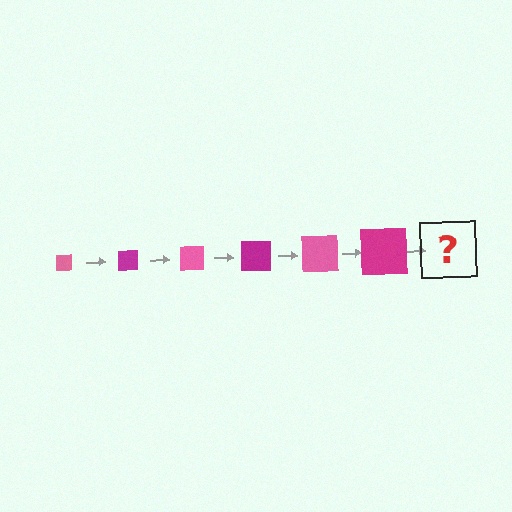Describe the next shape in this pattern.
It should be a pink square, larger than the previous one.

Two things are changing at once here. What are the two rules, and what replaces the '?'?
The two rules are that the square grows larger each step and the color cycles through pink and magenta. The '?' should be a pink square, larger than the previous one.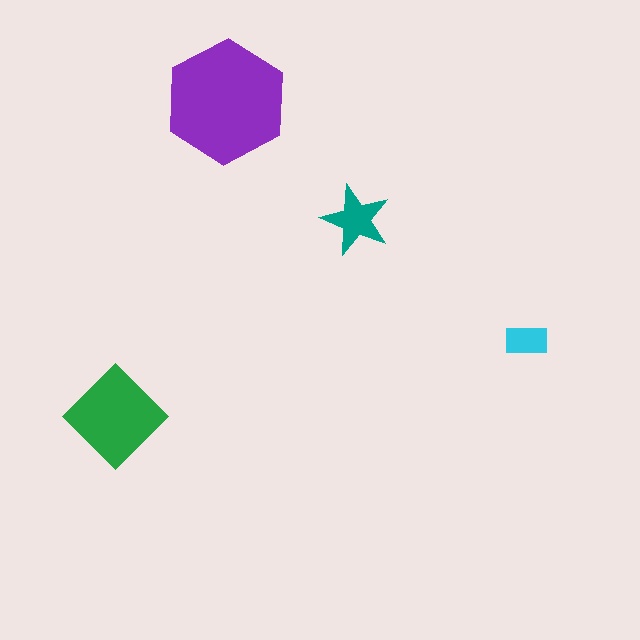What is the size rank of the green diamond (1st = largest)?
2nd.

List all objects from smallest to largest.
The cyan rectangle, the teal star, the green diamond, the purple hexagon.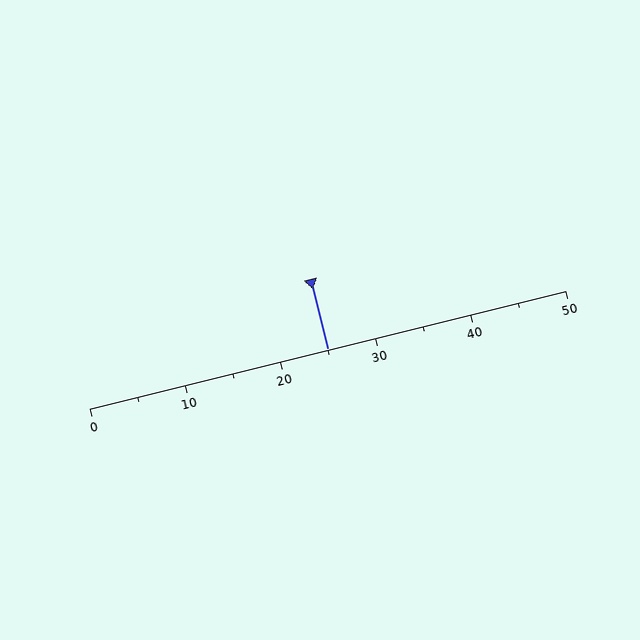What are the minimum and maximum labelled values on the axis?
The axis runs from 0 to 50.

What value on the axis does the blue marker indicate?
The marker indicates approximately 25.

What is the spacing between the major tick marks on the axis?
The major ticks are spaced 10 apart.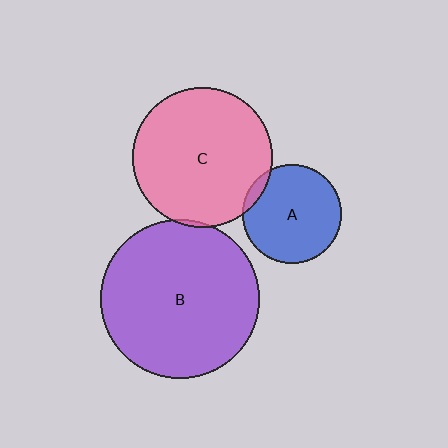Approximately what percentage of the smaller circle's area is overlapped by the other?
Approximately 5%.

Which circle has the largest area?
Circle B (purple).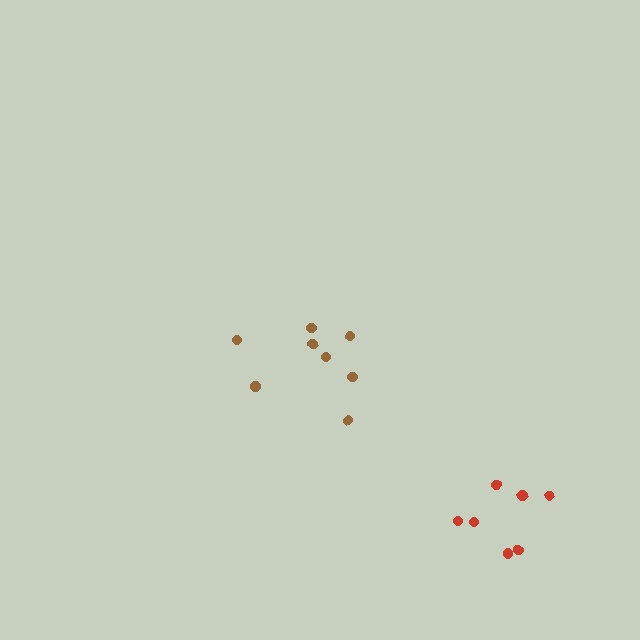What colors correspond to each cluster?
The clusters are colored: brown, red.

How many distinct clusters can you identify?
There are 2 distinct clusters.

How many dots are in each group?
Group 1: 8 dots, Group 2: 8 dots (16 total).